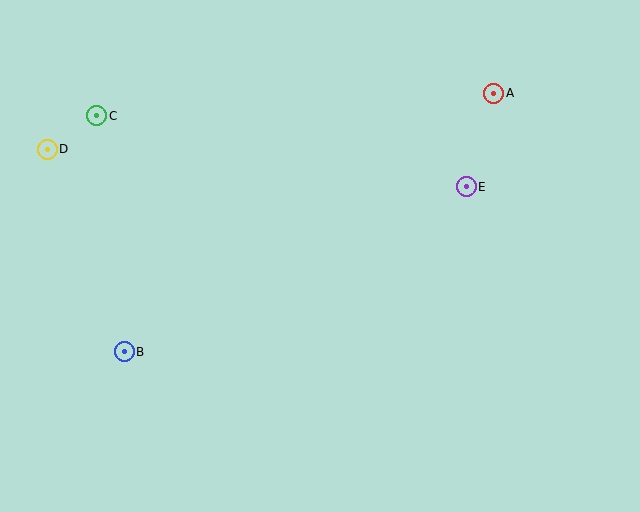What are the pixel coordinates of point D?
Point D is at (47, 149).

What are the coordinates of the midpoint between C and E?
The midpoint between C and E is at (282, 151).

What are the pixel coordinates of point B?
Point B is at (124, 352).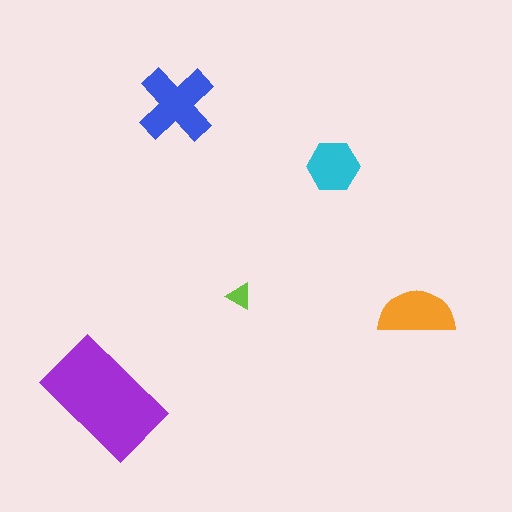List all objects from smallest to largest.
The lime triangle, the cyan hexagon, the orange semicircle, the blue cross, the purple rectangle.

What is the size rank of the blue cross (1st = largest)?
2nd.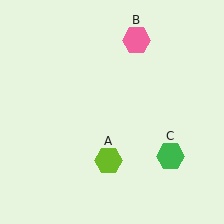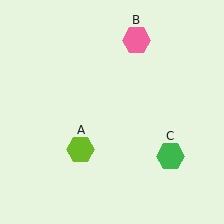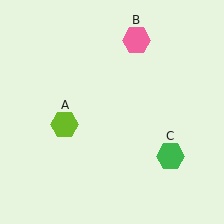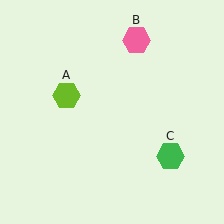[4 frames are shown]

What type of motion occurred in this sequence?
The lime hexagon (object A) rotated clockwise around the center of the scene.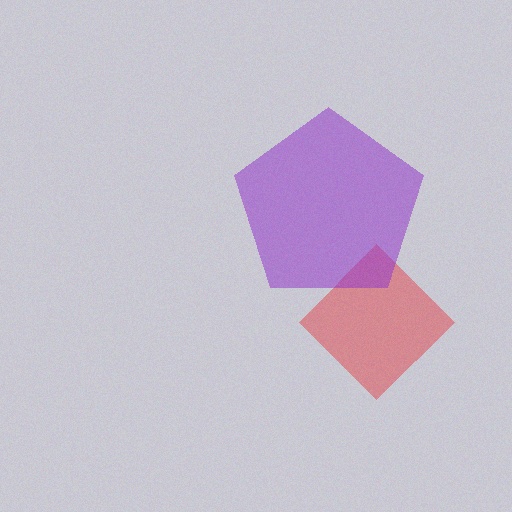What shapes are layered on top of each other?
The layered shapes are: a red diamond, a purple pentagon.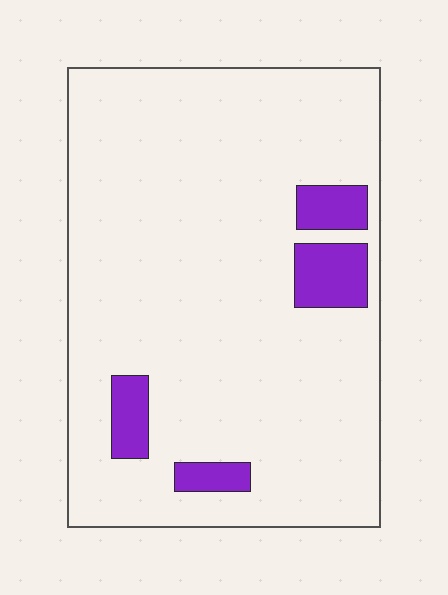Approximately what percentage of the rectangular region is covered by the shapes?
Approximately 10%.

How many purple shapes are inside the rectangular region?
4.